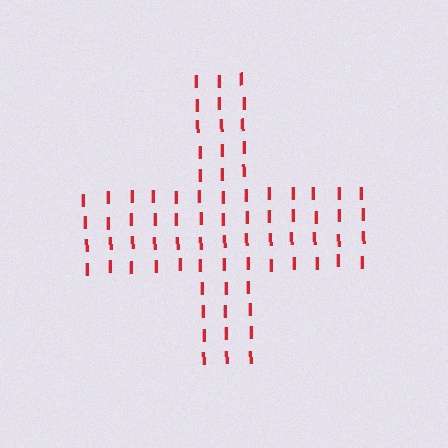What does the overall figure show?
The overall figure shows a cross.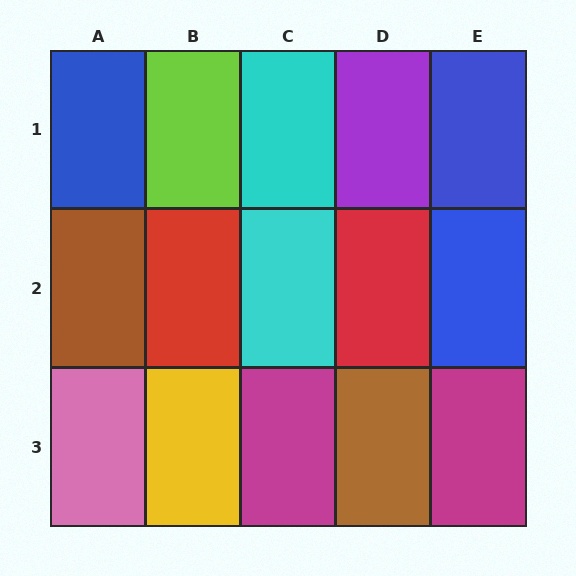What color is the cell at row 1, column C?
Cyan.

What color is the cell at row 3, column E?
Magenta.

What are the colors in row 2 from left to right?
Brown, red, cyan, red, blue.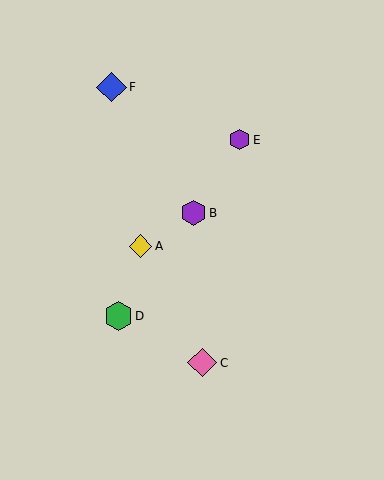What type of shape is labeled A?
Shape A is a yellow diamond.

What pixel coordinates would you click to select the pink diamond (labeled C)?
Click at (202, 363) to select the pink diamond C.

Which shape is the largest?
The blue diamond (labeled F) is the largest.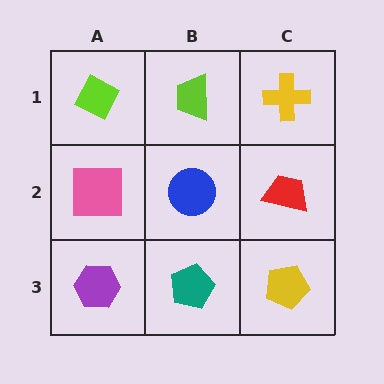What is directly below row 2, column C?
A yellow pentagon.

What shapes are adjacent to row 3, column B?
A blue circle (row 2, column B), a purple hexagon (row 3, column A), a yellow pentagon (row 3, column C).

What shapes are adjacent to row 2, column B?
A lime trapezoid (row 1, column B), a teal pentagon (row 3, column B), a pink square (row 2, column A), a red trapezoid (row 2, column C).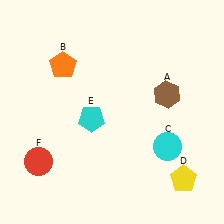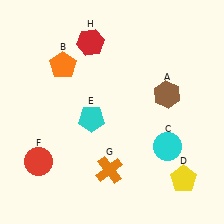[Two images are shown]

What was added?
An orange cross (G), a red hexagon (H) were added in Image 2.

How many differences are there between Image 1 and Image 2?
There are 2 differences between the two images.